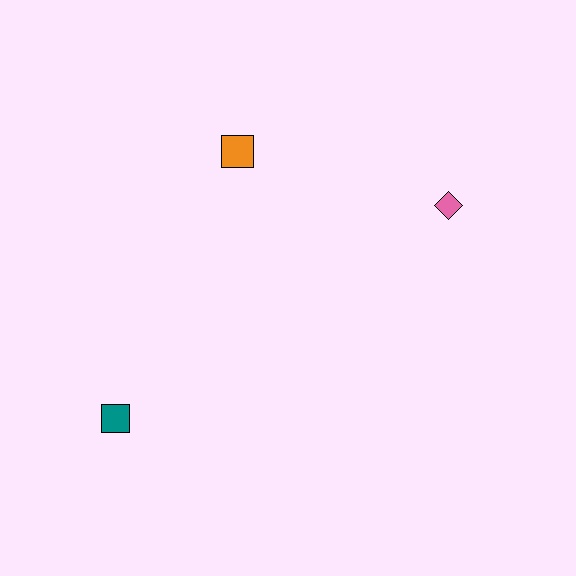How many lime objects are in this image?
There are no lime objects.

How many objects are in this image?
There are 3 objects.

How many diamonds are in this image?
There is 1 diamond.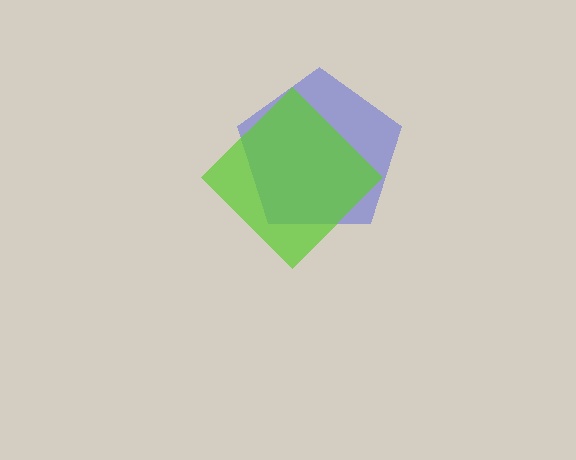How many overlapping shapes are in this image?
There are 2 overlapping shapes in the image.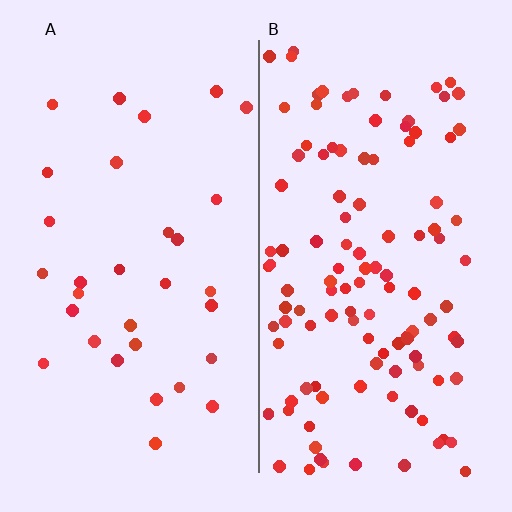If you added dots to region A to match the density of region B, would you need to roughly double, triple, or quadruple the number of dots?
Approximately quadruple.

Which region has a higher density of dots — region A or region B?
B (the right).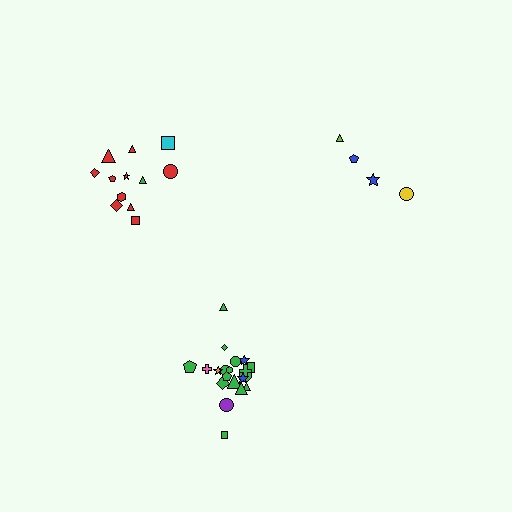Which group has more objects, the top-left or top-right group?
The top-left group.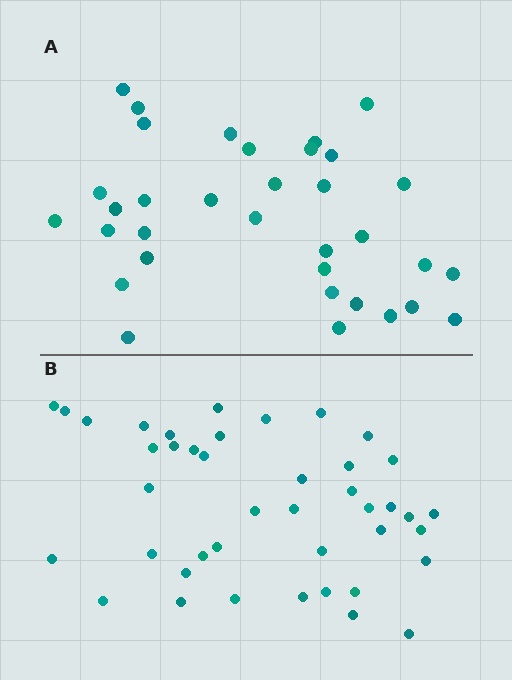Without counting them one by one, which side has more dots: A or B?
Region B (the bottom region) has more dots.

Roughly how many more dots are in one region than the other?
Region B has roughly 8 or so more dots than region A.